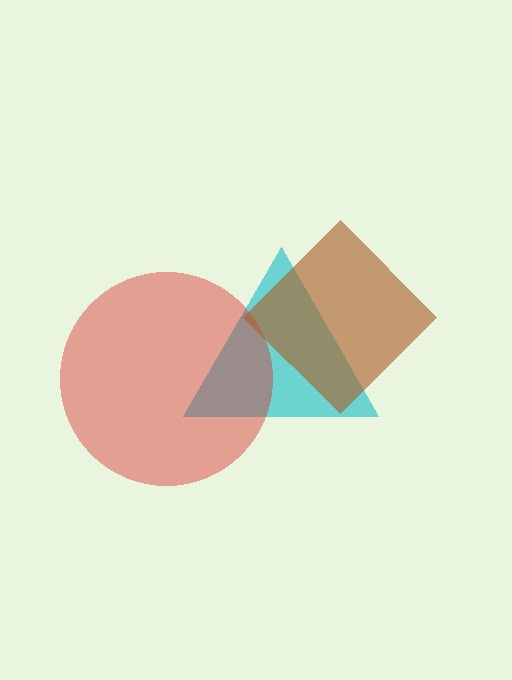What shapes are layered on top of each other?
The layered shapes are: a cyan triangle, a red circle, a brown diamond.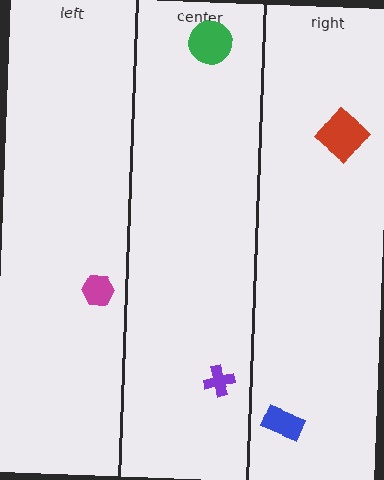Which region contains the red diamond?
The right region.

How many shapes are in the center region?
2.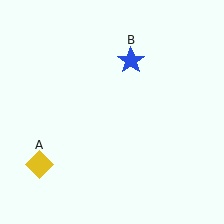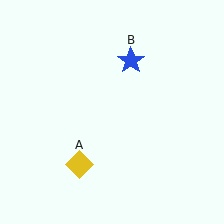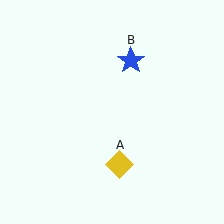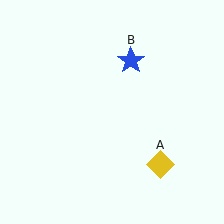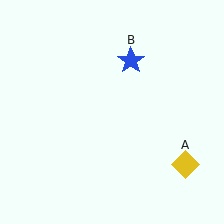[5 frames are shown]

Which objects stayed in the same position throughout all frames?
Blue star (object B) remained stationary.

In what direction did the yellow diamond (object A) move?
The yellow diamond (object A) moved right.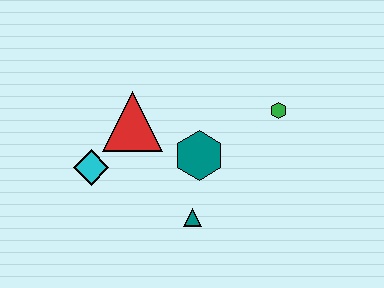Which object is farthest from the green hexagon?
The cyan diamond is farthest from the green hexagon.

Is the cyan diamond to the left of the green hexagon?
Yes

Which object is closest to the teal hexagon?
The teal triangle is closest to the teal hexagon.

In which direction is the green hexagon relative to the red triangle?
The green hexagon is to the right of the red triangle.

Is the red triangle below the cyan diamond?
No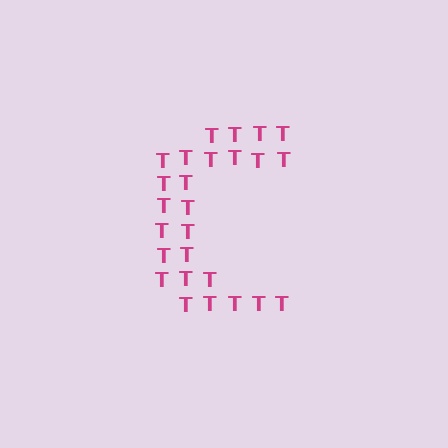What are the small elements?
The small elements are letter T's.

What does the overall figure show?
The overall figure shows the letter C.